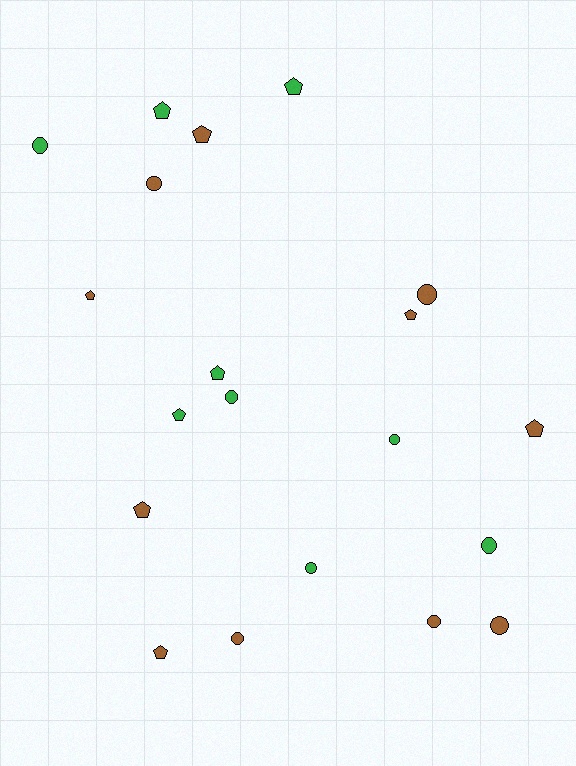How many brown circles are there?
There are 5 brown circles.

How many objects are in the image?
There are 20 objects.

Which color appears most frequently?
Brown, with 11 objects.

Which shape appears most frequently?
Circle, with 10 objects.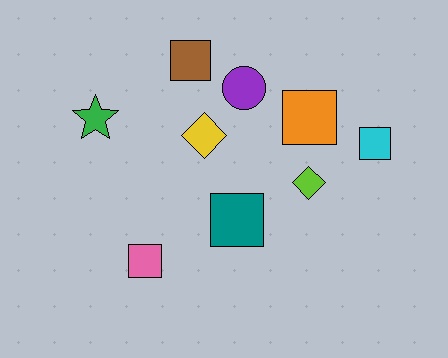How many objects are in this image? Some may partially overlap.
There are 9 objects.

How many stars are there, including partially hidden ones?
There is 1 star.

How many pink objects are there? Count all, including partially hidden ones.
There is 1 pink object.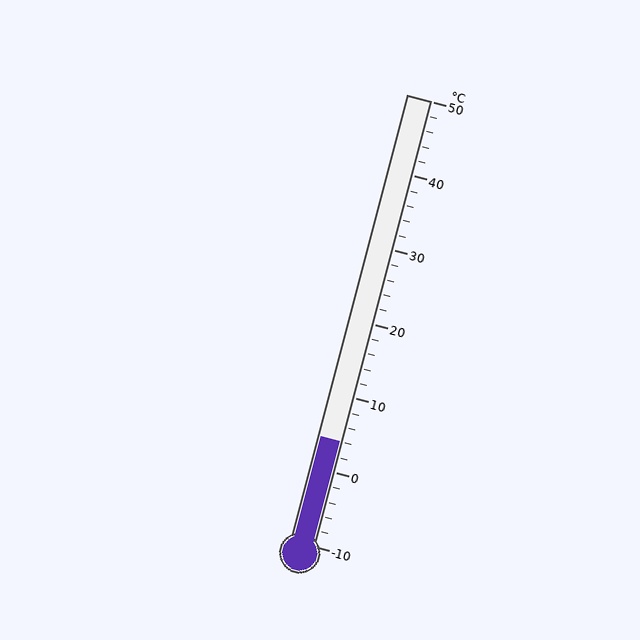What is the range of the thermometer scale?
The thermometer scale ranges from -10°C to 50°C.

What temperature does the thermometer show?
The thermometer shows approximately 4°C.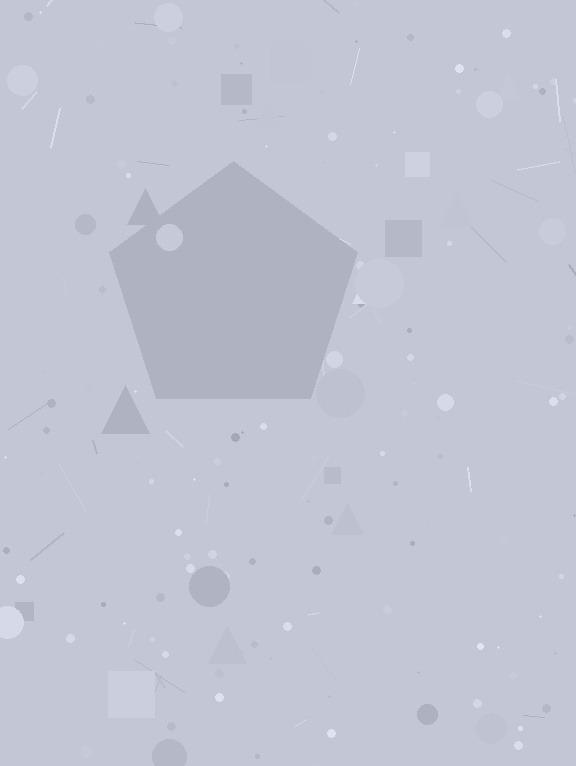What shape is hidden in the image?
A pentagon is hidden in the image.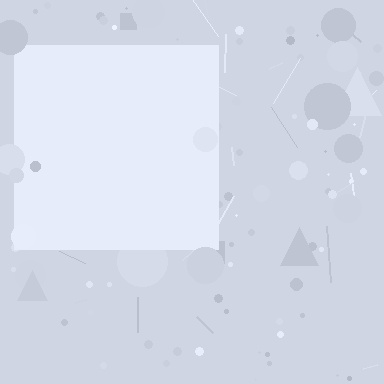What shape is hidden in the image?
A square is hidden in the image.